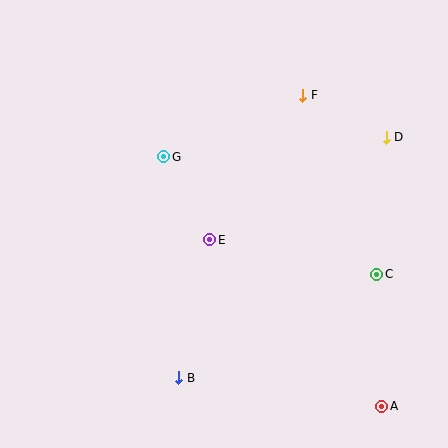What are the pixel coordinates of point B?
Point B is at (179, 378).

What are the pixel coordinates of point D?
Point D is at (386, 137).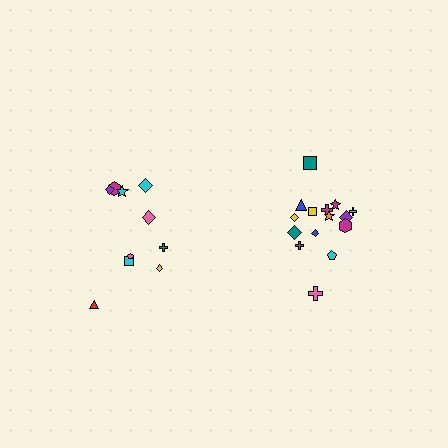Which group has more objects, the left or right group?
The right group.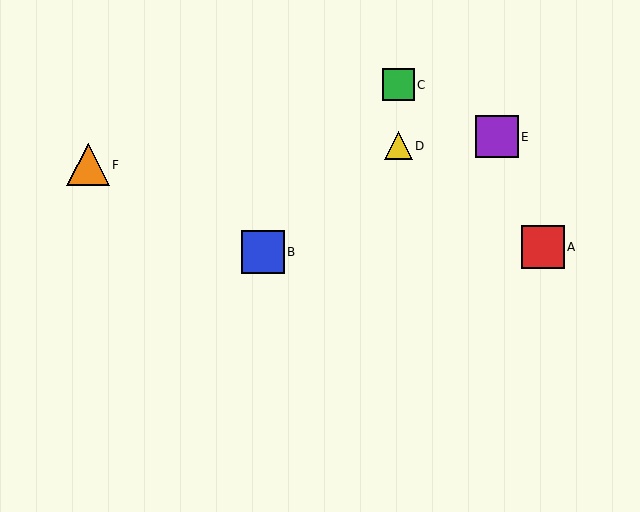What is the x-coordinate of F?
Object F is at x≈88.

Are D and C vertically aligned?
Yes, both are at x≈398.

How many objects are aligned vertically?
2 objects (C, D) are aligned vertically.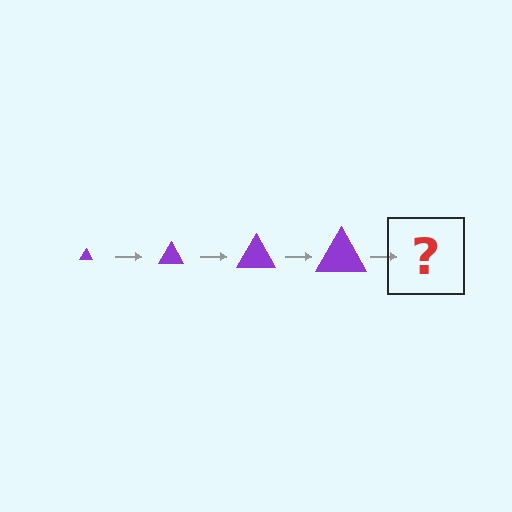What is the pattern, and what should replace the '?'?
The pattern is that the triangle gets progressively larger each step. The '?' should be a purple triangle, larger than the previous one.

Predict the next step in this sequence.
The next step is a purple triangle, larger than the previous one.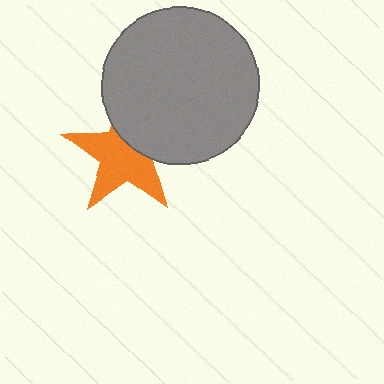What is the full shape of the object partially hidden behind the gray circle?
The partially hidden object is an orange star.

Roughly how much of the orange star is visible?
About half of it is visible (roughly 64%).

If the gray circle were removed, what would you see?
You would see the complete orange star.